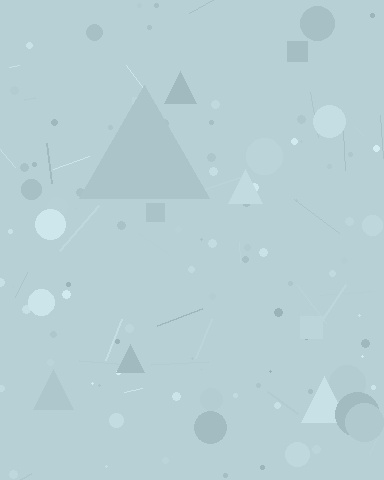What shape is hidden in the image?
A triangle is hidden in the image.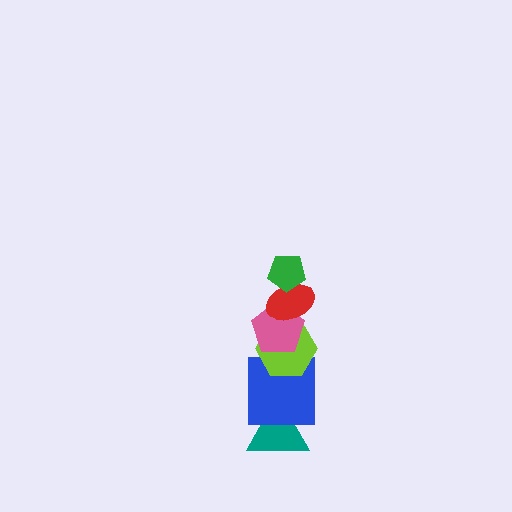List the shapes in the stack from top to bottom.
From top to bottom: the green pentagon, the red ellipse, the pink pentagon, the lime hexagon, the blue square, the teal triangle.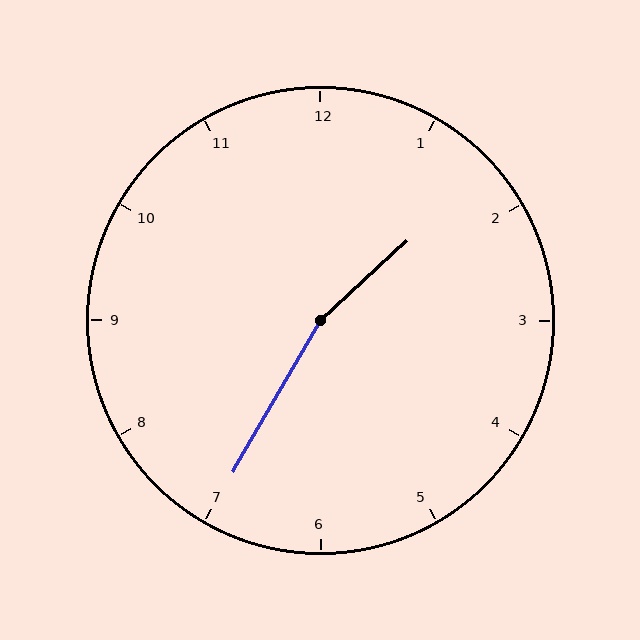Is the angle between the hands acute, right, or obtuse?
It is obtuse.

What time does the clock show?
1:35.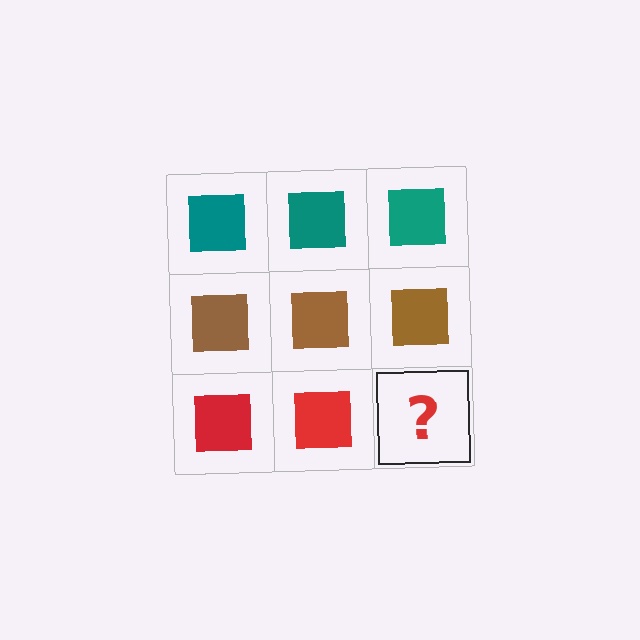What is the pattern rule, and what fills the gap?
The rule is that each row has a consistent color. The gap should be filled with a red square.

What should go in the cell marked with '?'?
The missing cell should contain a red square.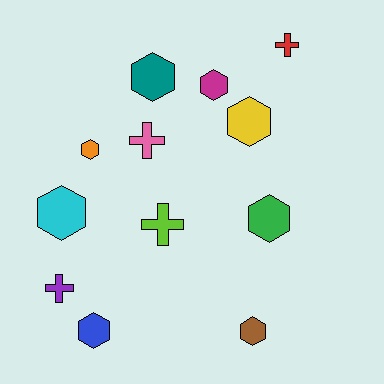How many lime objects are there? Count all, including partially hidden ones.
There is 1 lime object.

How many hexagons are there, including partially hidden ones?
There are 8 hexagons.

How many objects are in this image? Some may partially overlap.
There are 12 objects.